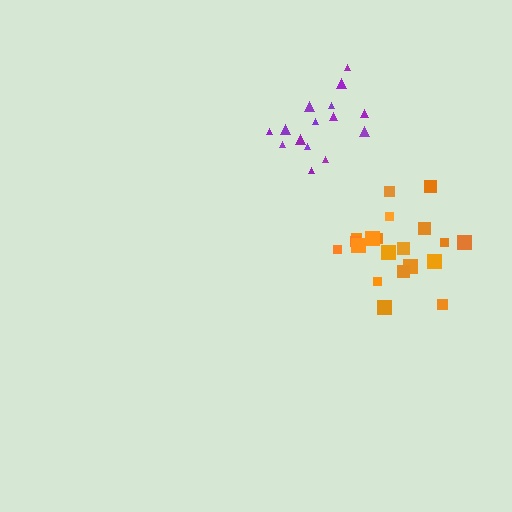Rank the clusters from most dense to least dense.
orange, purple.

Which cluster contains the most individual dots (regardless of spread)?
Orange (20).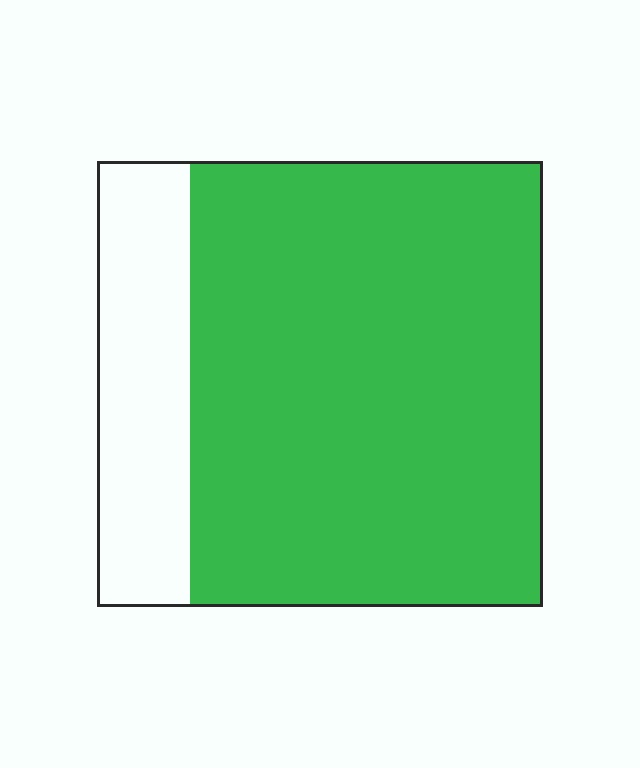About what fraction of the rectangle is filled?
About four fifths (4/5).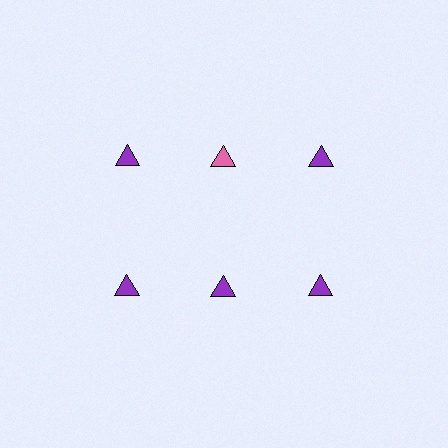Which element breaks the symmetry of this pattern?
The pink triangle in the top row, second from left column breaks the symmetry. All other shapes are purple triangles.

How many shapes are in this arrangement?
There are 6 shapes arranged in a grid pattern.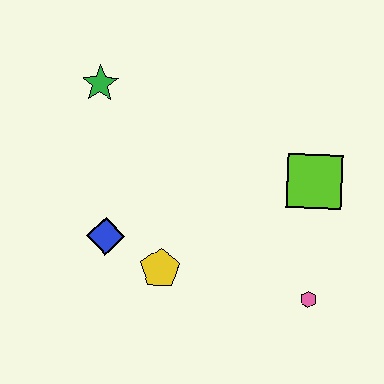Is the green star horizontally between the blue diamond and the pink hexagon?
No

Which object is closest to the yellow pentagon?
The blue diamond is closest to the yellow pentagon.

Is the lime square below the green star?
Yes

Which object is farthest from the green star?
The pink hexagon is farthest from the green star.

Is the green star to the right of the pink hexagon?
No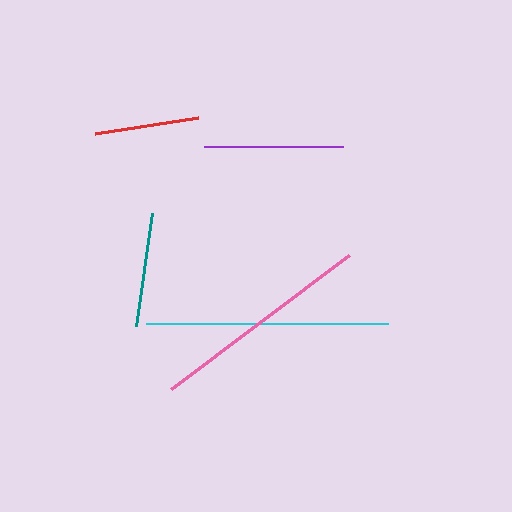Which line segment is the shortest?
The red line is the shortest at approximately 104 pixels.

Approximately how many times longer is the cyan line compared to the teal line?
The cyan line is approximately 2.1 times the length of the teal line.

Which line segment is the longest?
The cyan line is the longest at approximately 243 pixels.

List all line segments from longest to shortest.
From longest to shortest: cyan, pink, purple, teal, red.